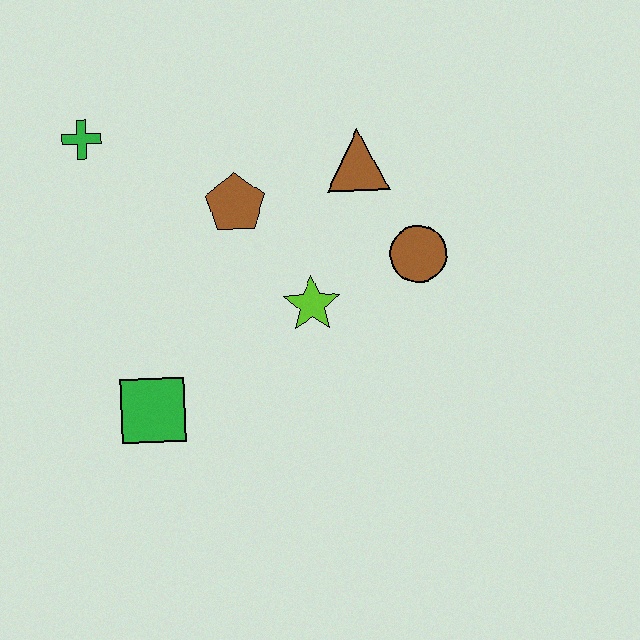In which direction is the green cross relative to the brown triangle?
The green cross is to the left of the brown triangle.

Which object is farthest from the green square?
The brown triangle is farthest from the green square.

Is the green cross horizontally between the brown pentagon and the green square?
No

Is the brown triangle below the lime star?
No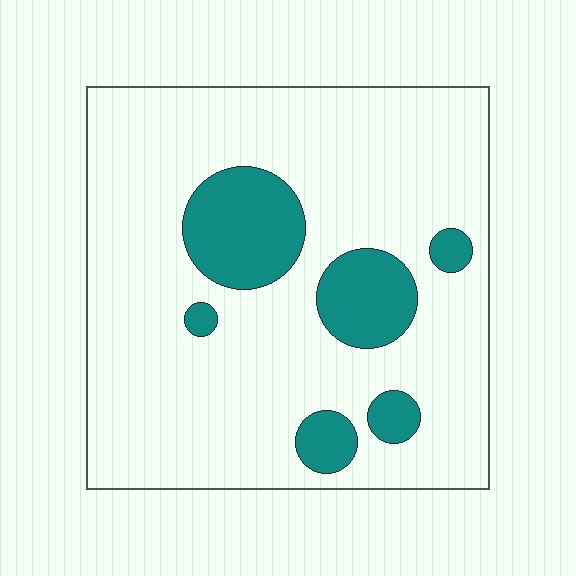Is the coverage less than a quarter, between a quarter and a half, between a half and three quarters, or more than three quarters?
Less than a quarter.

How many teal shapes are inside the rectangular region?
6.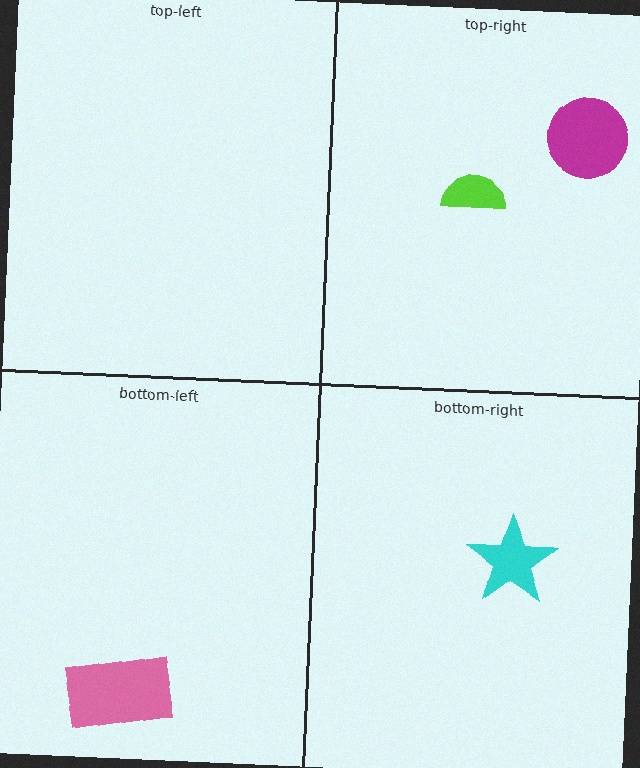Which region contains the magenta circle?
The top-right region.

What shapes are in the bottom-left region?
The pink rectangle.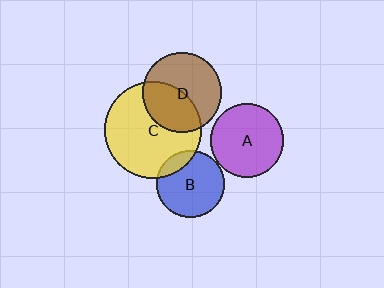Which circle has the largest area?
Circle C (yellow).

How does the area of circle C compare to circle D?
Approximately 1.5 times.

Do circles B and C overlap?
Yes.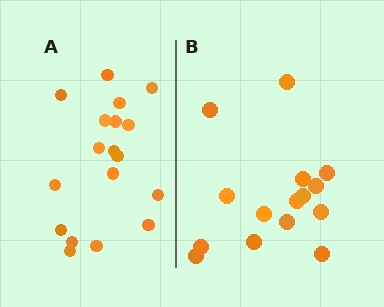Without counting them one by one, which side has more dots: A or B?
Region A (the left region) has more dots.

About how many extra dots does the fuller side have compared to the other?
Region A has just a few more — roughly 2 or 3 more dots than region B.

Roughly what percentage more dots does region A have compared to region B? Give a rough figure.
About 20% more.